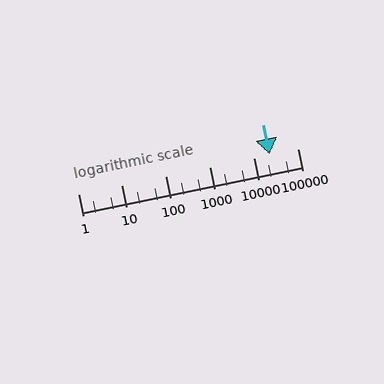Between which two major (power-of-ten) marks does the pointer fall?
The pointer is between 10000 and 100000.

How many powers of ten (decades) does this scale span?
The scale spans 5 decades, from 1 to 100000.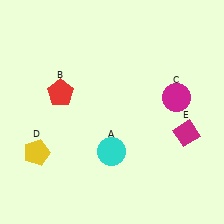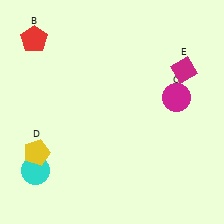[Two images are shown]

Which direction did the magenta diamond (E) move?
The magenta diamond (E) moved up.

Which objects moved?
The objects that moved are: the cyan circle (A), the red pentagon (B), the magenta diamond (E).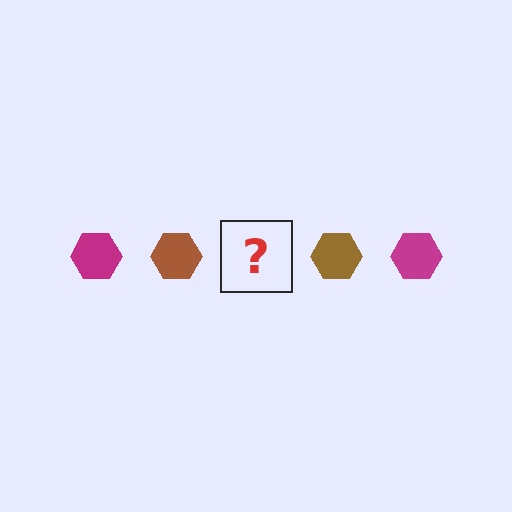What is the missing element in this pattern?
The missing element is a magenta hexagon.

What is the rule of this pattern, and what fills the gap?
The rule is that the pattern cycles through magenta, brown hexagons. The gap should be filled with a magenta hexagon.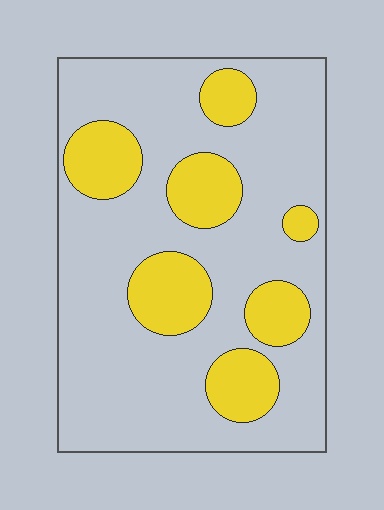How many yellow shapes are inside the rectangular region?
7.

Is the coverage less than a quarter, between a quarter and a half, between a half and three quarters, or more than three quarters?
Between a quarter and a half.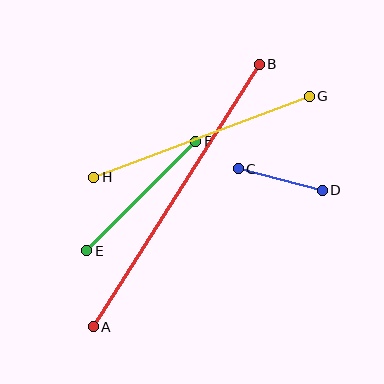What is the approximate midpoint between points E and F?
The midpoint is at approximately (141, 196) pixels.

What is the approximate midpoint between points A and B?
The midpoint is at approximately (176, 195) pixels.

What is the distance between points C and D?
The distance is approximately 87 pixels.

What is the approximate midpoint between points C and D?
The midpoint is at approximately (280, 180) pixels.